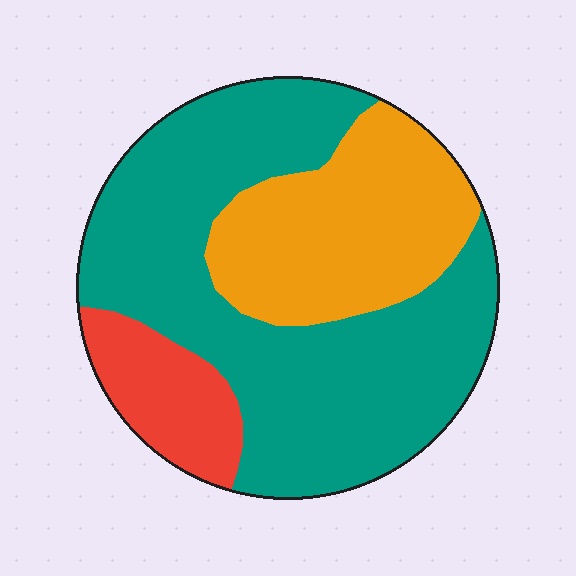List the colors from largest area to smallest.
From largest to smallest: teal, orange, red.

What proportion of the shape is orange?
Orange covers about 30% of the shape.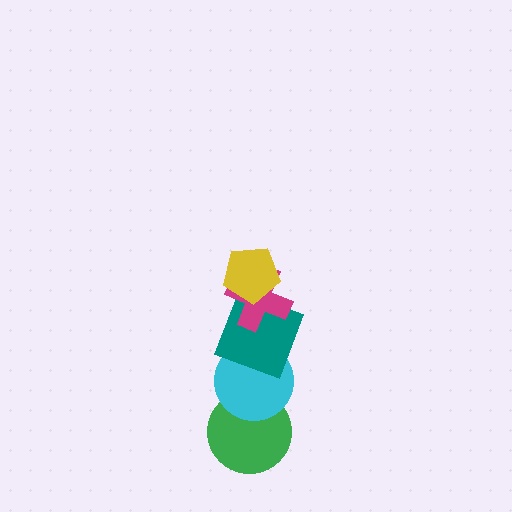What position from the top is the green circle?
The green circle is 5th from the top.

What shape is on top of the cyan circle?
The teal square is on top of the cyan circle.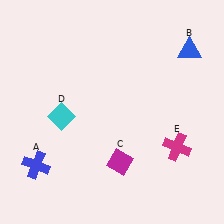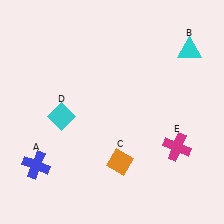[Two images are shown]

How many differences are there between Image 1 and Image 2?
There are 2 differences between the two images.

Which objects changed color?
B changed from blue to cyan. C changed from magenta to orange.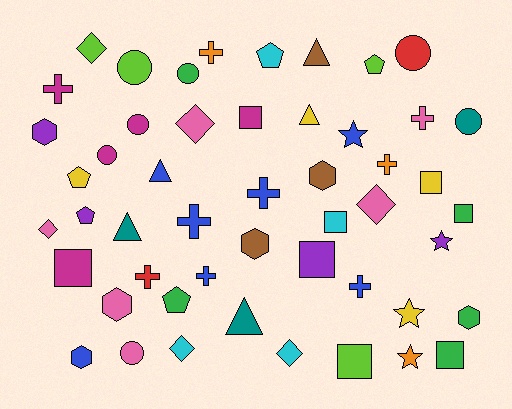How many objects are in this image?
There are 50 objects.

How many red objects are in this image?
There are 2 red objects.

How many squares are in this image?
There are 8 squares.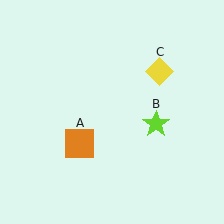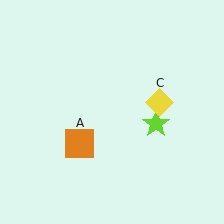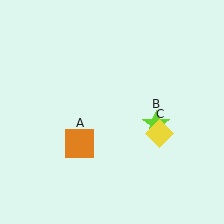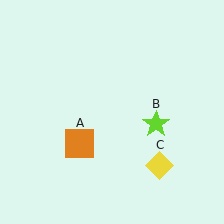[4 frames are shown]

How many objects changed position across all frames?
1 object changed position: yellow diamond (object C).